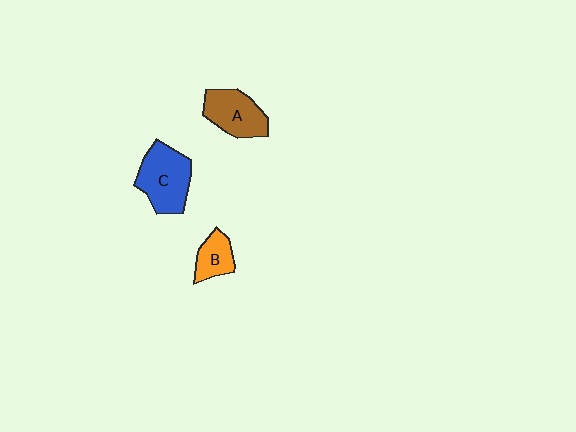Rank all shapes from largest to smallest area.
From largest to smallest: C (blue), A (brown), B (orange).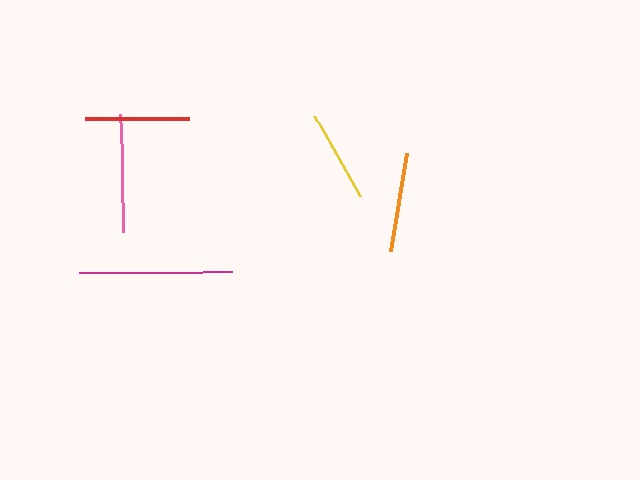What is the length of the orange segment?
The orange segment is approximately 100 pixels long.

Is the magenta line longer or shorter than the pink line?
The magenta line is longer than the pink line.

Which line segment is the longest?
The magenta line is the longest at approximately 153 pixels.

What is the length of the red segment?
The red segment is approximately 104 pixels long.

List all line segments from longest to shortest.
From longest to shortest: magenta, pink, red, orange, yellow.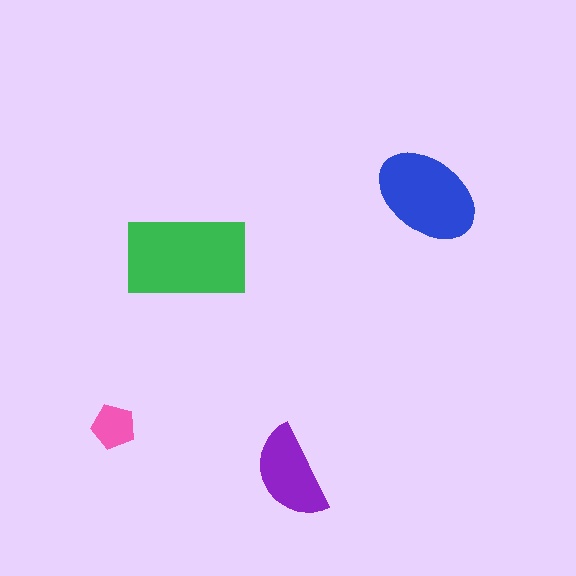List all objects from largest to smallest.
The green rectangle, the blue ellipse, the purple semicircle, the pink pentagon.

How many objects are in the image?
There are 4 objects in the image.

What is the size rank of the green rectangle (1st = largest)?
1st.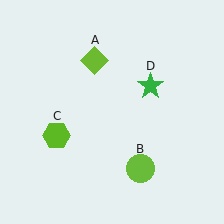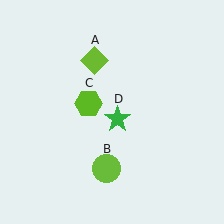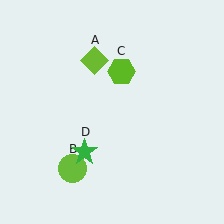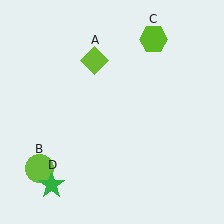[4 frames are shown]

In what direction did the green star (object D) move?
The green star (object D) moved down and to the left.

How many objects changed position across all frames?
3 objects changed position: lime circle (object B), lime hexagon (object C), green star (object D).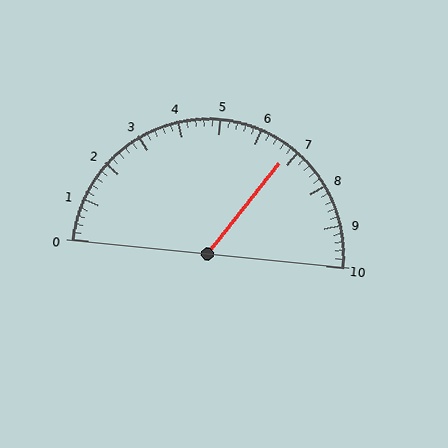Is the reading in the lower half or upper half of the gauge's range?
The reading is in the upper half of the range (0 to 10).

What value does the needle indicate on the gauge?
The needle indicates approximately 6.8.